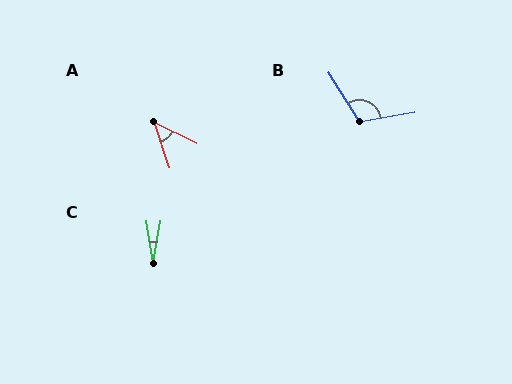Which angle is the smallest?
C, at approximately 20 degrees.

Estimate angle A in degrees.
Approximately 46 degrees.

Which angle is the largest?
B, at approximately 112 degrees.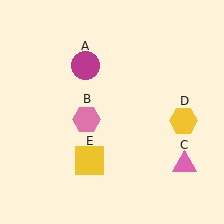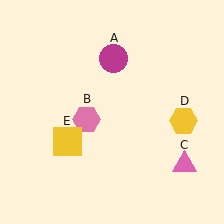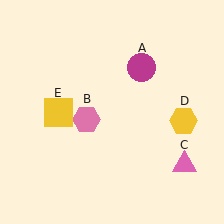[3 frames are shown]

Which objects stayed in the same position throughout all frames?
Pink hexagon (object B) and pink triangle (object C) and yellow hexagon (object D) remained stationary.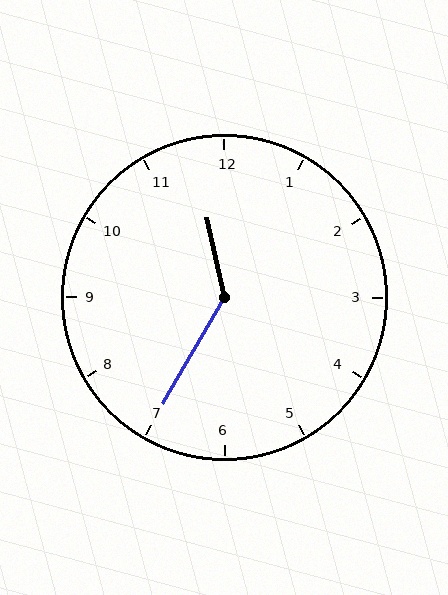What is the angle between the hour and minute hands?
Approximately 138 degrees.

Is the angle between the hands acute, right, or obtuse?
It is obtuse.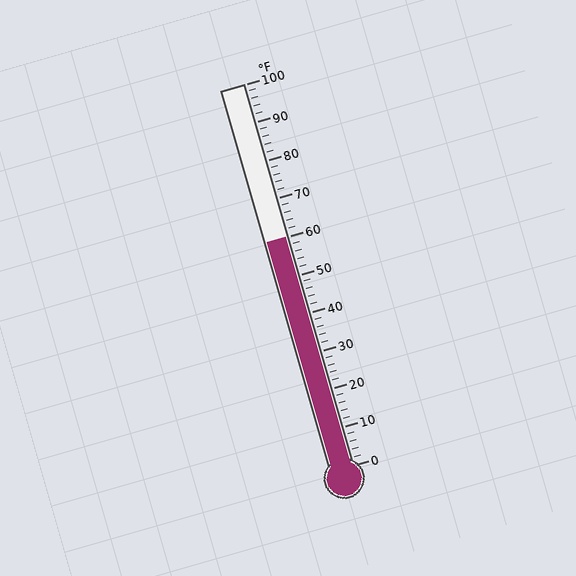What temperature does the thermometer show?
The thermometer shows approximately 60°F.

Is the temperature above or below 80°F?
The temperature is below 80°F.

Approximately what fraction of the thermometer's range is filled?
The thermometer is filled to approximately 60% of its range.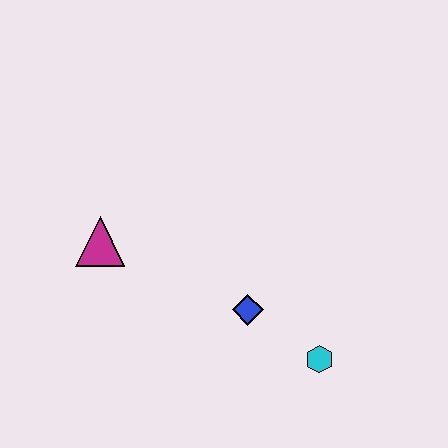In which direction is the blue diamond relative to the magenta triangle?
The blue diamond is to the right of the magenta triangle.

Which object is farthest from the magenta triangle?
The cyan hexagon is farthest from the magenta triangle.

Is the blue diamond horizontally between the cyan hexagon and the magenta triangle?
Yes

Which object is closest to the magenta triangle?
The blue diamond is closest to the magenta triangle.